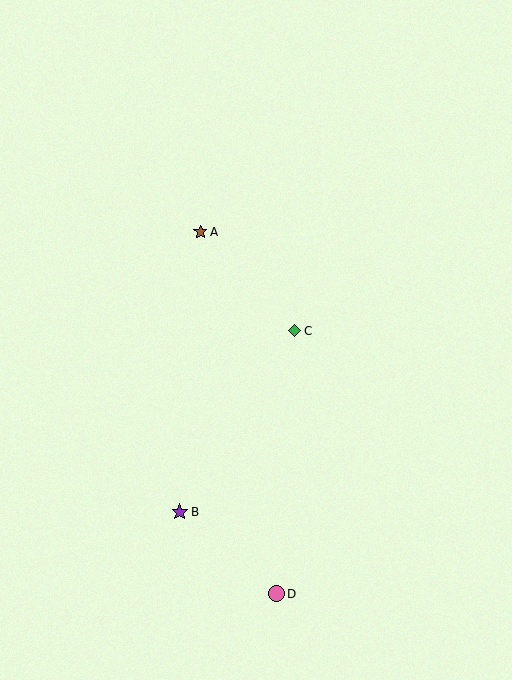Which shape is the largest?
The purple star (labeled B) is the largest.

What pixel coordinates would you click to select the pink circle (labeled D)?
Click at (276, 594) to select the pink circle D.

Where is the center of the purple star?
The center of the purple star is at (180, 512).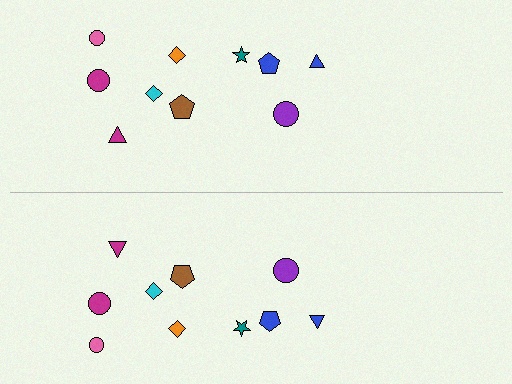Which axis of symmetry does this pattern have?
The pattern has a horizontal axis of symmetry running through the center of the image.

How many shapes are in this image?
There are 20 shapes in this image.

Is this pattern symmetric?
Yes, this pattern has bilateral (reflection) symmetry.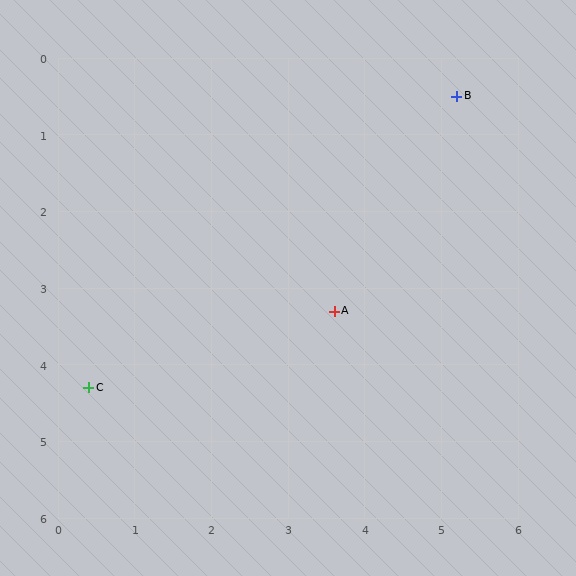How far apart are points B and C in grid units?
Points B and C are about 6.1 grid units apart.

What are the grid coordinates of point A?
Point A is at approximately (3.6, 3.3).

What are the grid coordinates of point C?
Point C is at approximately (0.4, 4.3).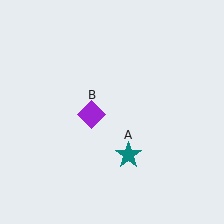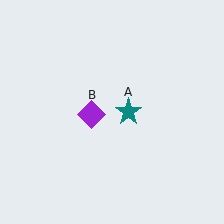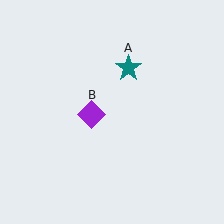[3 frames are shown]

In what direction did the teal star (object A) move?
The teal star (object A) moved up.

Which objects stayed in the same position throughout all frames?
Purple diamond (object B) remained stationary.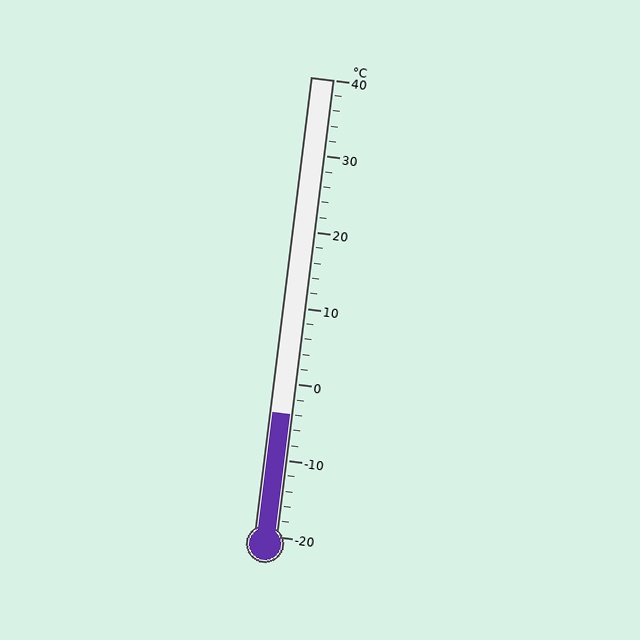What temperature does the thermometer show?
The thermometer shows approximately -4°C.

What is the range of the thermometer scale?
The thermometer scale ranges from -20°C to 40°C.